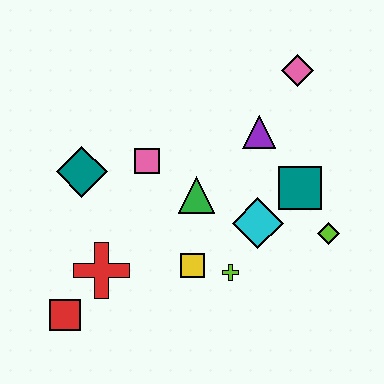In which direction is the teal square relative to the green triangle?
The teal square is to the right of the green triangle.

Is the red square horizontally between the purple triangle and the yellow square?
No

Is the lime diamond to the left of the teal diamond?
No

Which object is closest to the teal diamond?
The pink square is closest to the teal diamond.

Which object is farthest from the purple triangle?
The red square is farthest from the purple triangle.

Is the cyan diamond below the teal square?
Yes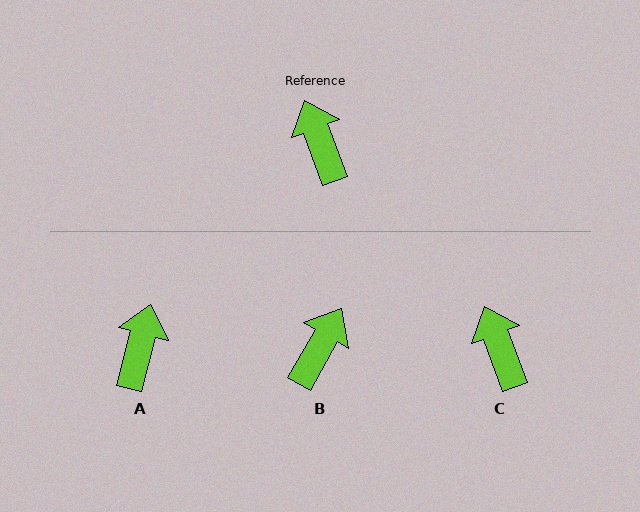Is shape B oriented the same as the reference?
No, it is off by about 50 degrees.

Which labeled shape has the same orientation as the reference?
C.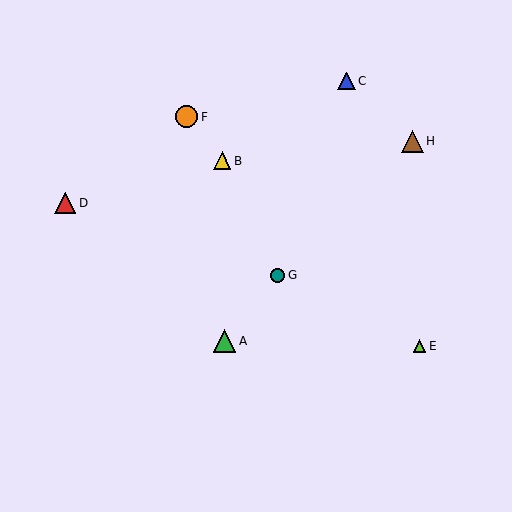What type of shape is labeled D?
Shape D is a red triangle.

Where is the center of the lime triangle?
The center of the lime triangle is at (419, 346).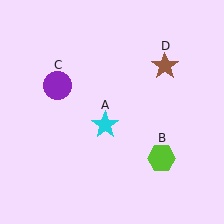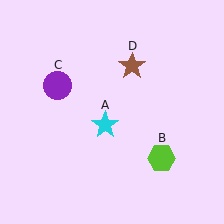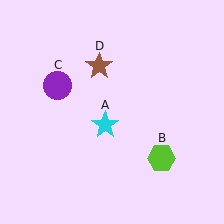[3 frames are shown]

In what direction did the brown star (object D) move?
The brown star (object D) moved left.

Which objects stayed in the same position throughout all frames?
Cyan star (object A) and lime hexagon (object B) and purple circle (object C) remained stationary.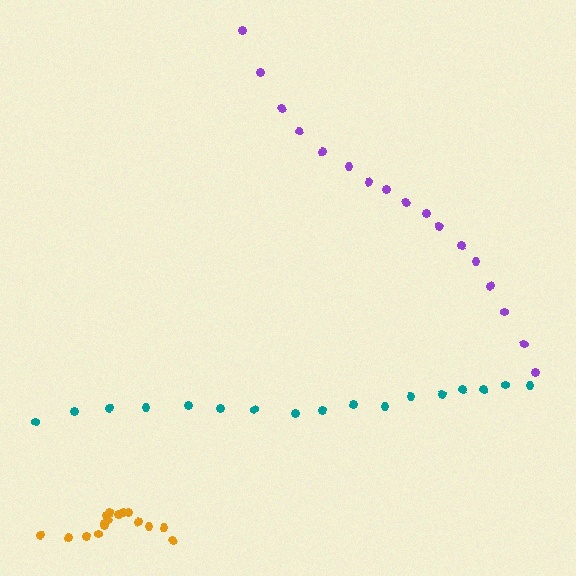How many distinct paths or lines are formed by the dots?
There are 3 distinct paths.